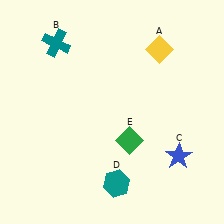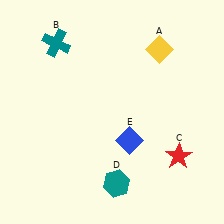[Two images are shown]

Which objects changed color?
C changed from blue to red. E changed from green to blue.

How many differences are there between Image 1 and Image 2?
There are 2 differences between the two images.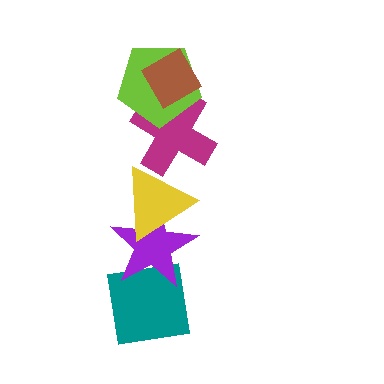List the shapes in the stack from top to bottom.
From top to bottom: the brown diamond, the lime pentagon, the magenta cross, the yellow triangle, the purple star, the teal square.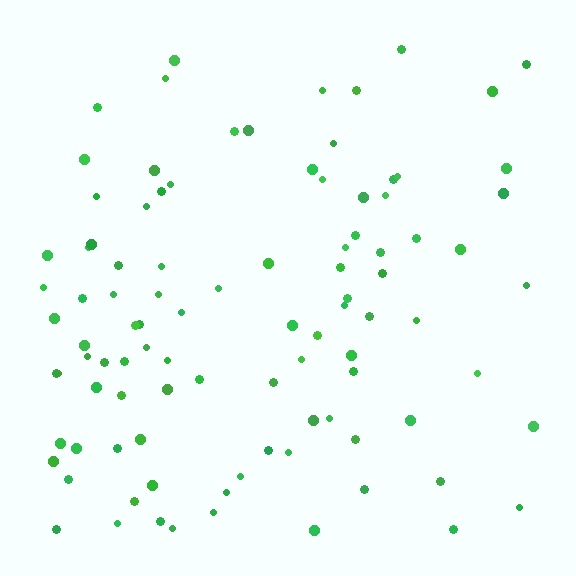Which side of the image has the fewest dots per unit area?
The right.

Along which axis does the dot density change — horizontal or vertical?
Horizontal.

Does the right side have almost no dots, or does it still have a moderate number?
Still a moderate number, just noticeably fewer than the left.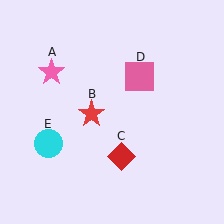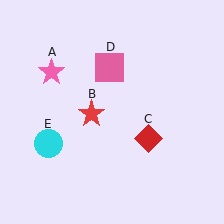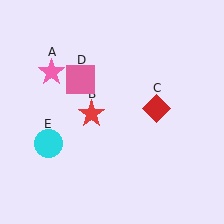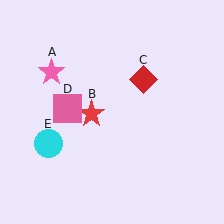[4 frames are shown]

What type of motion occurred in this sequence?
The red diamond (object C), pink square (object D) rotated counterclockwise around the center of the scene.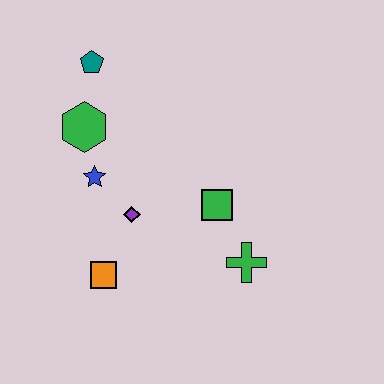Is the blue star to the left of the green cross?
Yes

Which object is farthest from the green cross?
The teal pentagon is farthest from the green cross.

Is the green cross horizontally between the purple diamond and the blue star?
No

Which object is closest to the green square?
The green cross is closest to the green square.